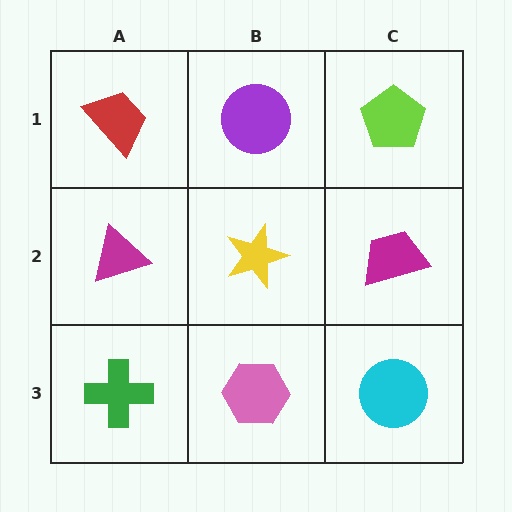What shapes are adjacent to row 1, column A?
A magenta triangle (row 2, column A), a purple circle (row 1, column B).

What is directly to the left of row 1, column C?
A purple circle.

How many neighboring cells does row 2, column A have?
3.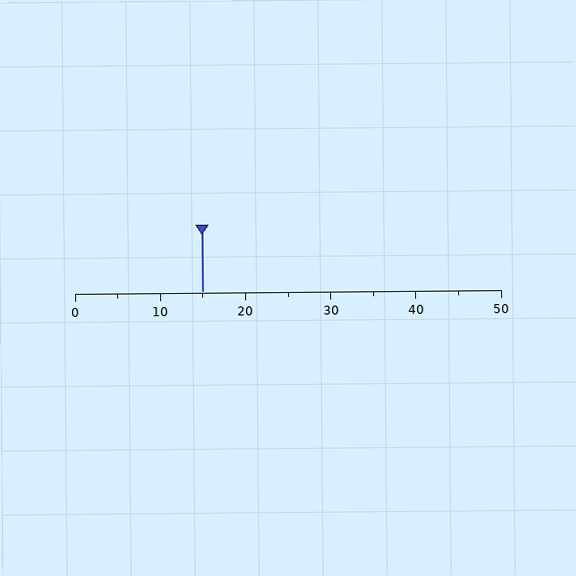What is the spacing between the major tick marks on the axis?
The major ticks are spaced 10 apart.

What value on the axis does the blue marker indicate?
The marker indicates approximately 15.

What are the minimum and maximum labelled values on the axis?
The axis runs from 0 to 50.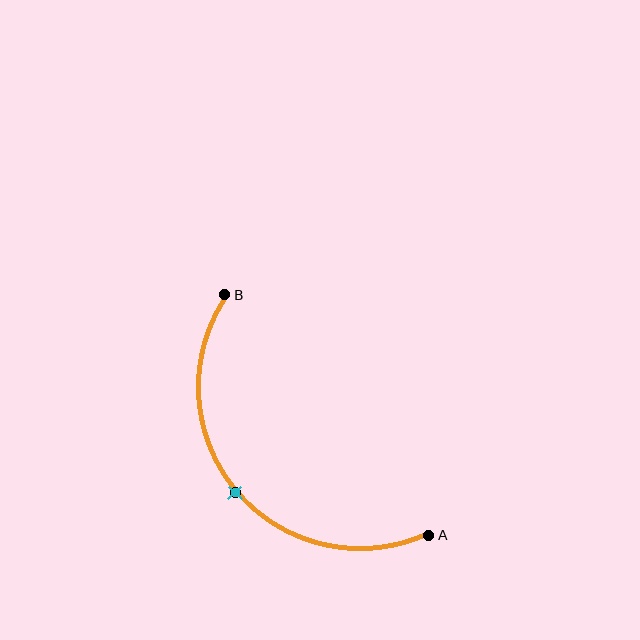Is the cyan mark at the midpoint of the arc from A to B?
Yes. The cyan mark lies on the arc at equal arc-length from both A and B — it is the arc midpoint.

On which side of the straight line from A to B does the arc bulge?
The arc bulges below and to the left of the straight line connecting A and B.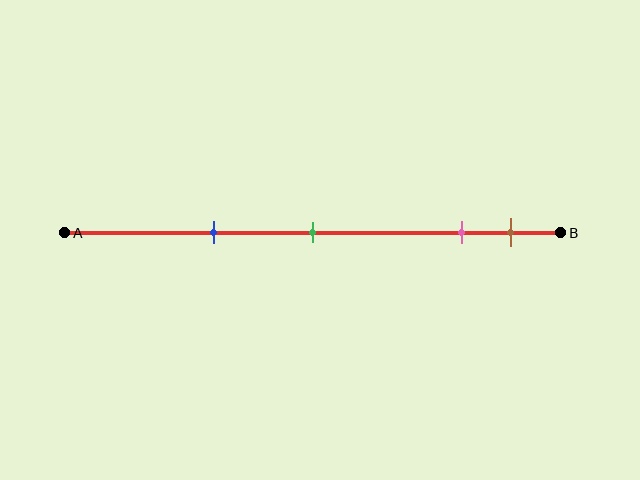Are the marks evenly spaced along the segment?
No, the marks are not evenly spaced.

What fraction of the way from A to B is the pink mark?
The pink mark is approximately 80% (0.8) of the way from A to B.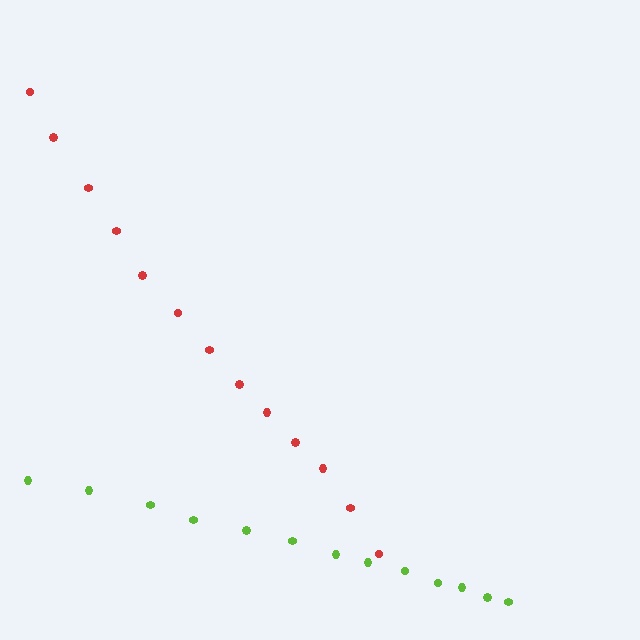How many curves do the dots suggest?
There are 2 distinct paths.